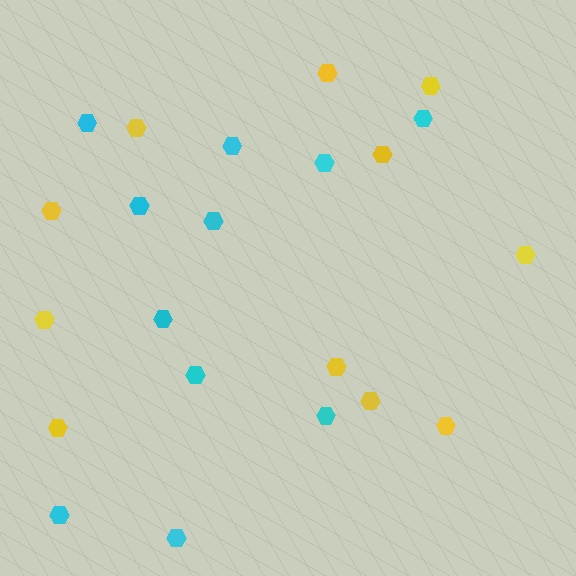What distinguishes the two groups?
There are 2 groups: one group of cyan hexagons (11) and one group of yellow hexagons (11).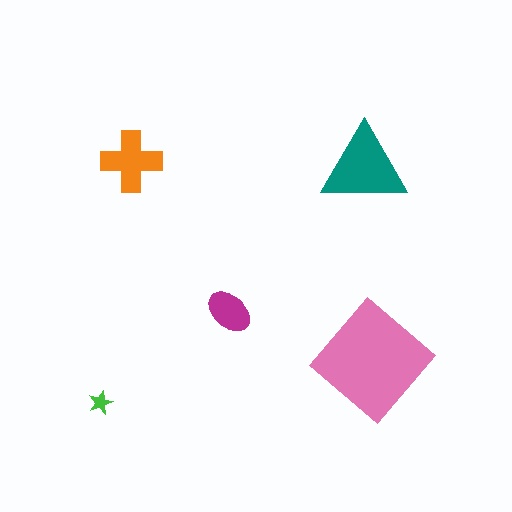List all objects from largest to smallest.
The pink diamond, the teal triangle, the orange cross, the magenta ellipse, the green star.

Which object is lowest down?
The green star is bottommost.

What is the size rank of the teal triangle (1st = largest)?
2nd.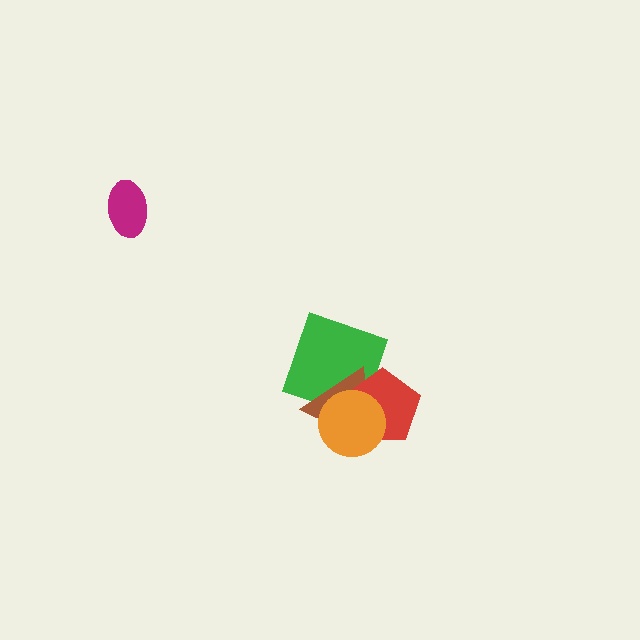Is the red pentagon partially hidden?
Yes, it is partially covered by another shape.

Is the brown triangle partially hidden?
Yes, it is partially covered by another shape.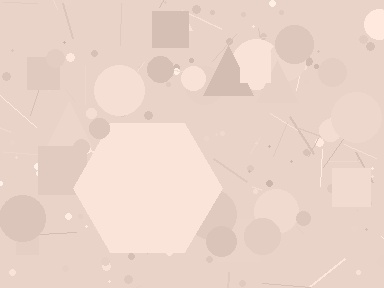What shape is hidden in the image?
A hexagon is hidden in the image.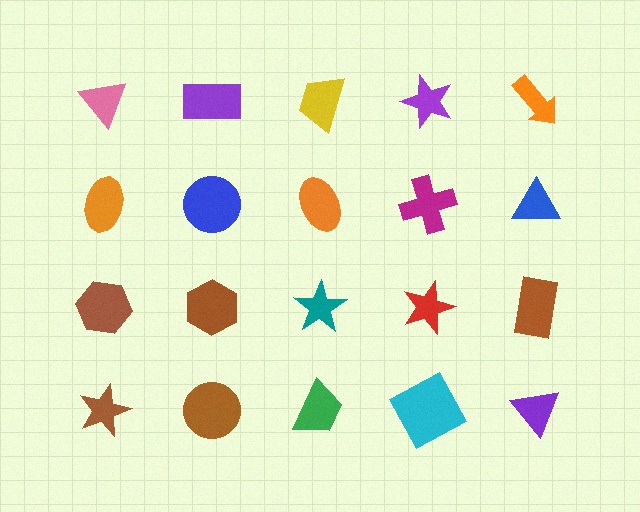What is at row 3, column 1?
A brown hexagon.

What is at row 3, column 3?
A teal star.